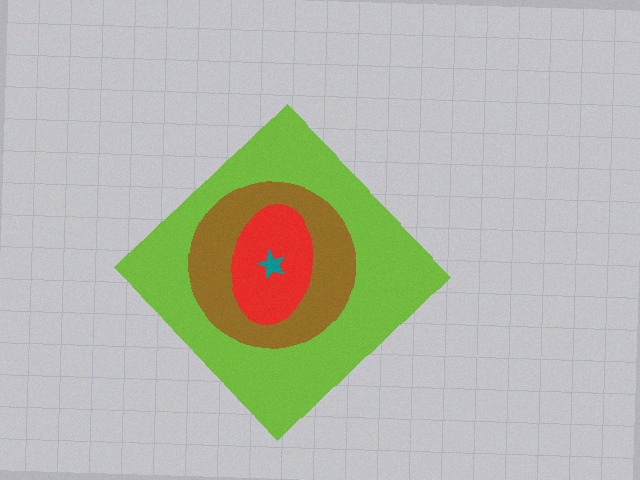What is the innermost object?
The teal star.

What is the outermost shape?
The lime diamond.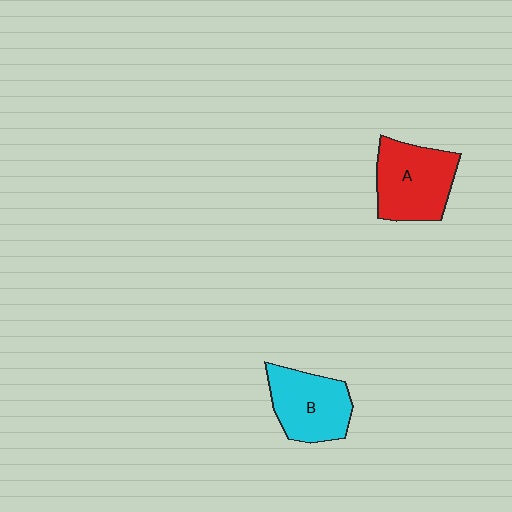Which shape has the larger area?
Shape A (red).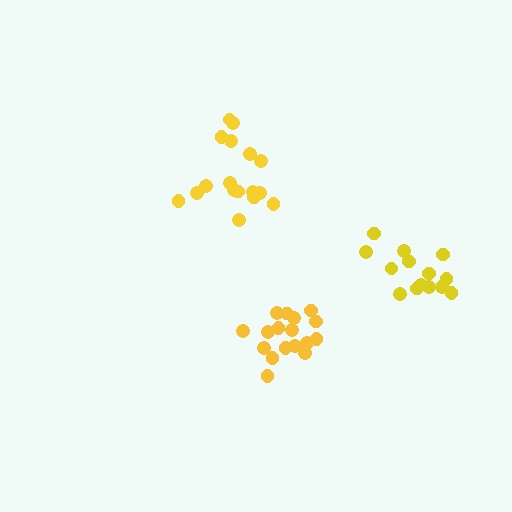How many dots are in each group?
Group 1: 17 dots, Group 2: 17 dots, Group 3: 15 dots (49 total).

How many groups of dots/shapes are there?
There are 3 groups.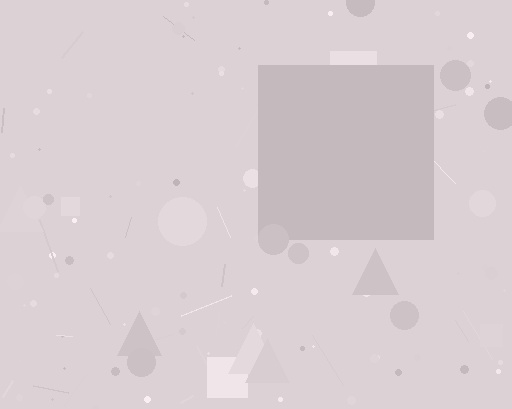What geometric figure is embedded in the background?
A square is embedded in the background.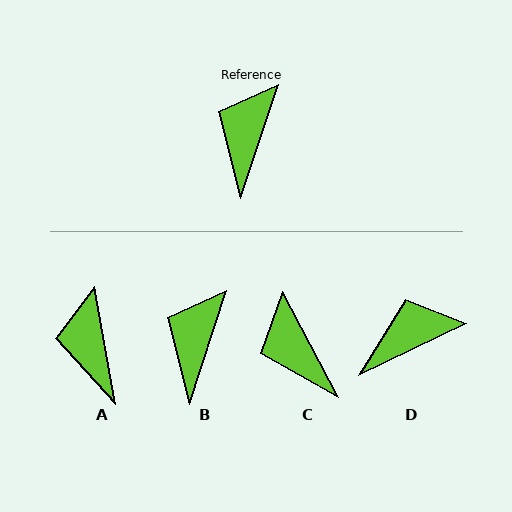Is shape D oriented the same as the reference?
No, it is off by about 46 degrees.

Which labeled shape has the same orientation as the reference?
B.